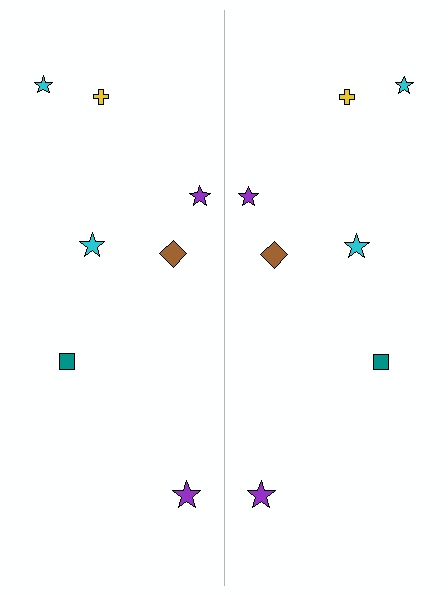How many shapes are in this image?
There are 14 shapes in this image.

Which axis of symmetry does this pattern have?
The pattern has a vertical axis of symmetry running through the center of the image.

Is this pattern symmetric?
Yes, this pattern has bilateral (reflection) symmetry.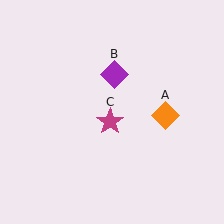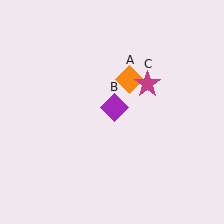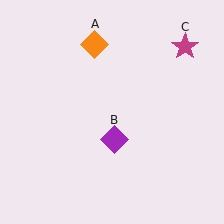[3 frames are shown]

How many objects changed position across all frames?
3 objects changed position: orange diamond (object A), purple diamond (object B), magenta star (object C).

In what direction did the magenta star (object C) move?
The magenta star (object C) moved up and to the right.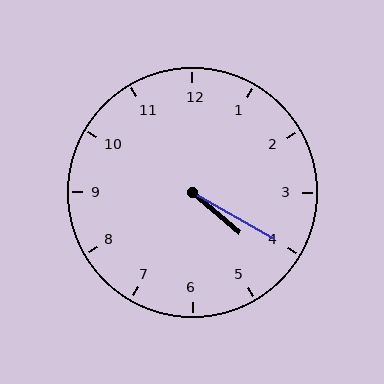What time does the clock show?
4:20.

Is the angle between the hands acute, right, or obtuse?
It is acute.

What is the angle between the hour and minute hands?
Approximately 10 degrees.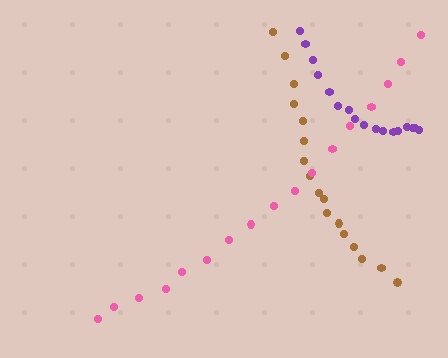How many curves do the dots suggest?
There are 3 distinct paths.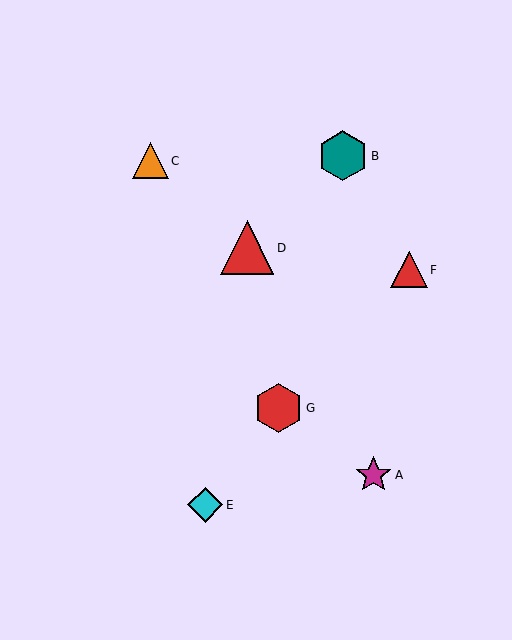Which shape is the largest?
The red triangle (labeled D) is the largest.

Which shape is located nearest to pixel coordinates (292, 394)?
The red hexagon (labeled G) at (279, 408) is nearest to that location.